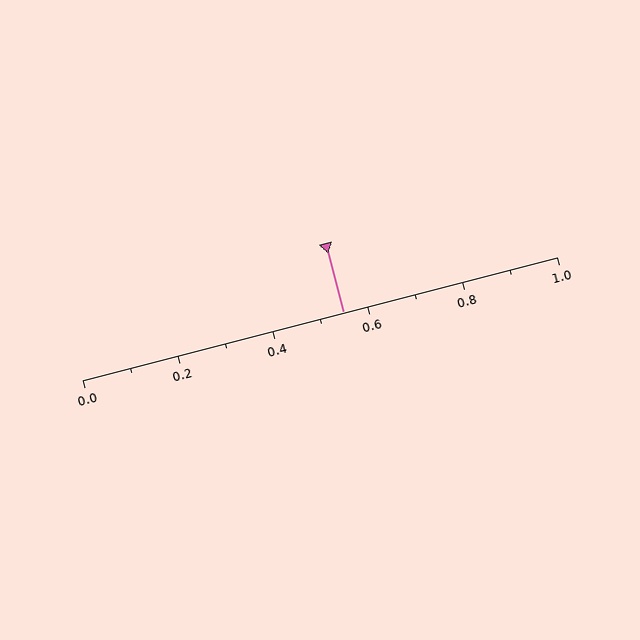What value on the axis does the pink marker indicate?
The marker indicates approximately 0.55.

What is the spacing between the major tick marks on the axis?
The major ticks are spaced 0.2 apart.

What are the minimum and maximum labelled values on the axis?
The axis runs from 0.0 to 1.0.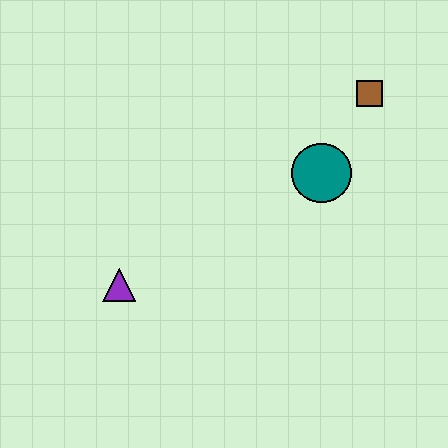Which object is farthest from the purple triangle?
The brown square is farthest from the purple triangle.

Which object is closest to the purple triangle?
The teal circle is closest to the purple triangle.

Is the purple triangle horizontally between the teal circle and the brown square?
No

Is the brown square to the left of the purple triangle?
No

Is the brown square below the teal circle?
No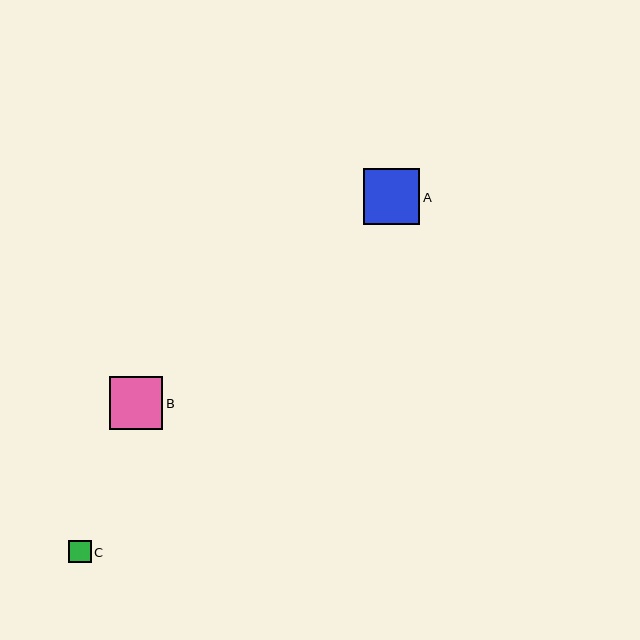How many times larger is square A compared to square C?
Square A is approximately 2.5 times the size of square C.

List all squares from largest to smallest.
From largest to smallest: A, B, C.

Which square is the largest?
Square A is the largest with a size of approximately 56 pixels.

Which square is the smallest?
Square C is the smallest with a size of approximately 23 pixels.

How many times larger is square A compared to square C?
Square A is approximately 2.5 times the size of square C.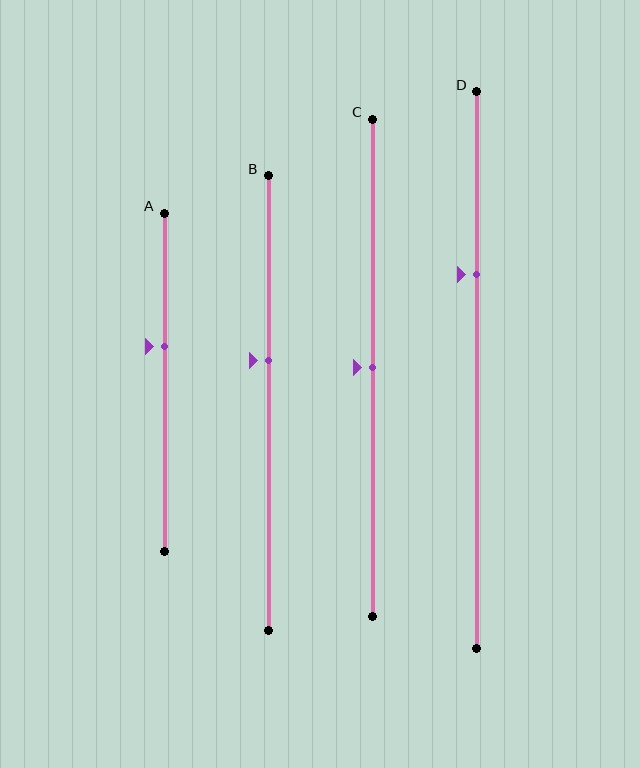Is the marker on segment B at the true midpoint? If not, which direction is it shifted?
No, the marker on segment B is shifted upward by about 9% of the segment length.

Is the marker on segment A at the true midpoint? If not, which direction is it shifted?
No, the marker on segment A is shifted upward by about 11% of the segment length.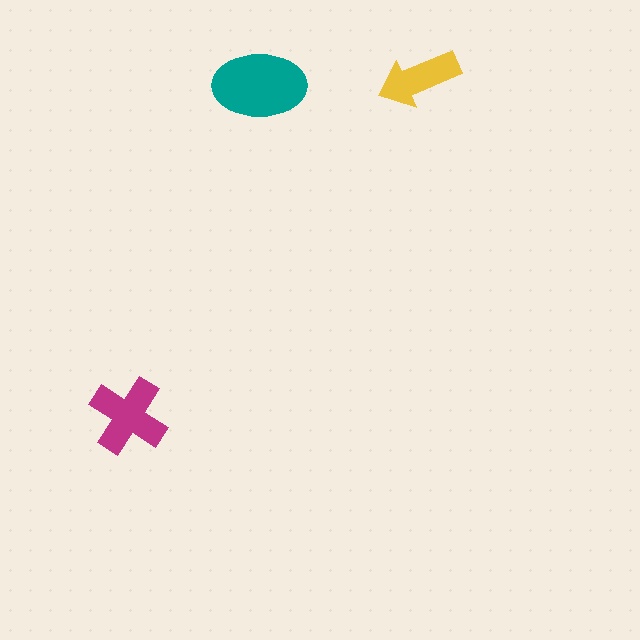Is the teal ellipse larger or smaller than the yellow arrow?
Larger.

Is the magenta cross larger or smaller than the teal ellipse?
Smaller.